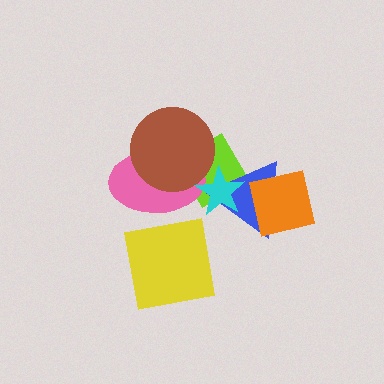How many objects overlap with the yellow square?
0 objects overlap with the yellow square.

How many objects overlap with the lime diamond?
4 objects overlap with the lime diamond.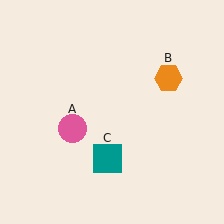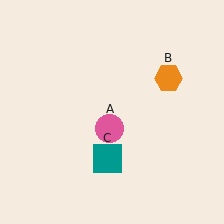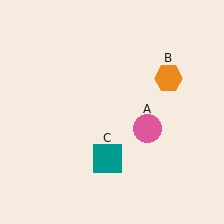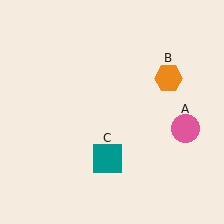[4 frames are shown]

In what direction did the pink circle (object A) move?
The pink circle (object A) moved right.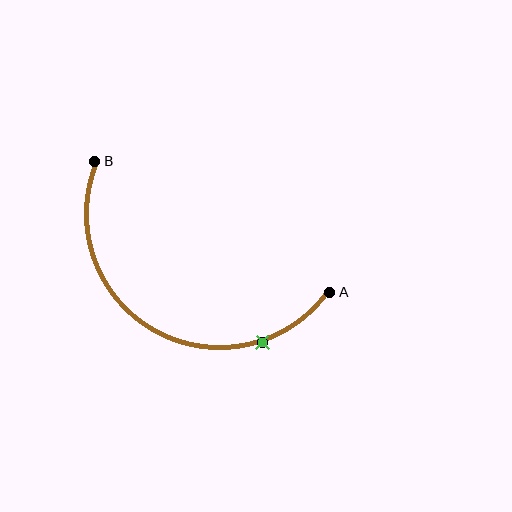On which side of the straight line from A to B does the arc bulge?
The arc bulges below the straight line connecting A and B.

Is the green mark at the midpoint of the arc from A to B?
No. The green mark lies on the arc but is closer to endpoint A. The arc midpoint would be at the point on the curve equidistant along the arc from both A and B.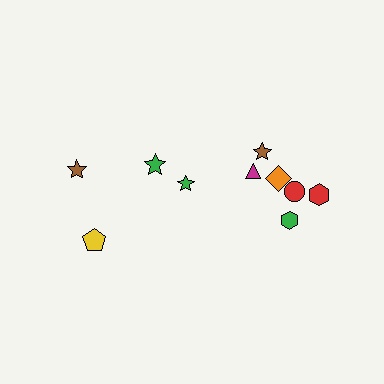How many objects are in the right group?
There are 6 objects.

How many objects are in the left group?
There are 4 objects.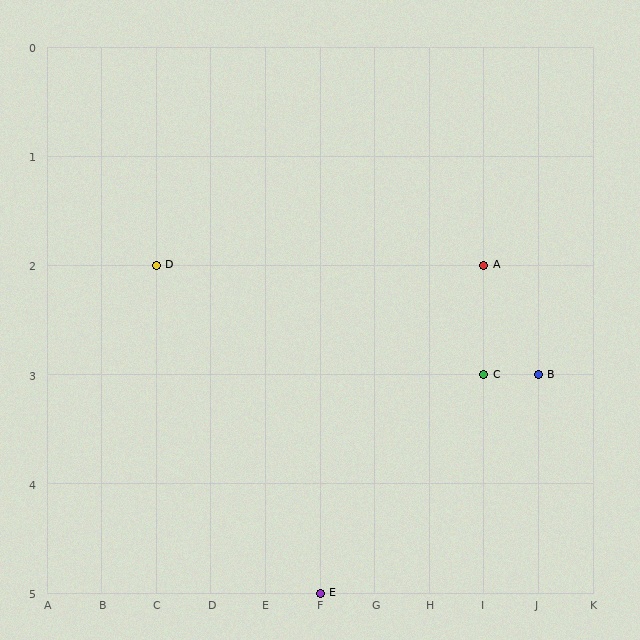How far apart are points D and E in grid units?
Points D and E are 3 columns and 3 rows apart (about 4.2 grid units diagonally).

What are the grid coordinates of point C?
Point C is at grid coordinates (I, 3).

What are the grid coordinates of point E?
Point E is at grid coordinates (F, 5).